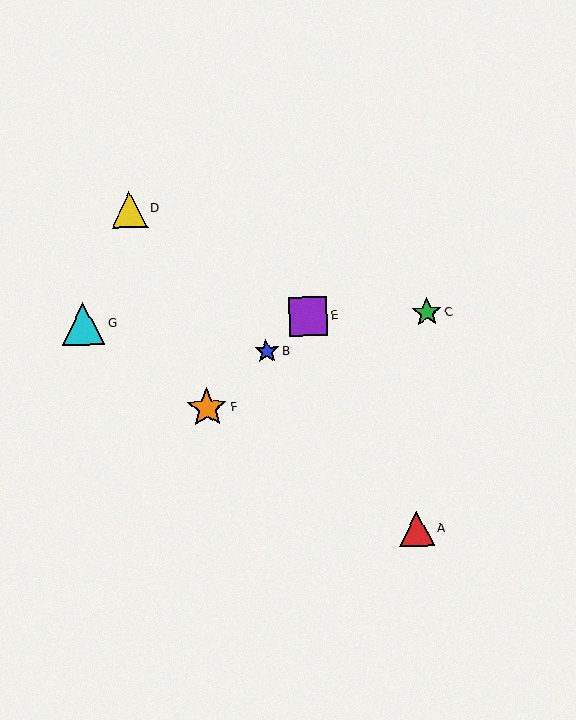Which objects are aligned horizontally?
Objects C, E, G are aligned horizontally.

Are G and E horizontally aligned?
Yes, both are at y≈324.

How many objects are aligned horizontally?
3 objects (C, E, G) are aligned horizontally.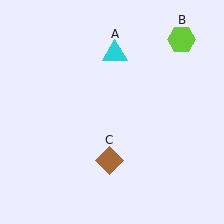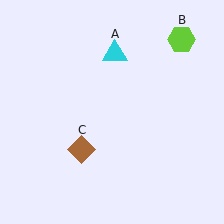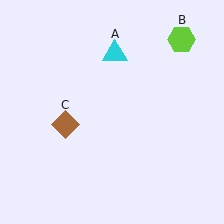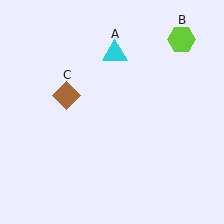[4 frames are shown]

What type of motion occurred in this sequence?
The brown diamond (object C) rotated clockwise around the center of the scene.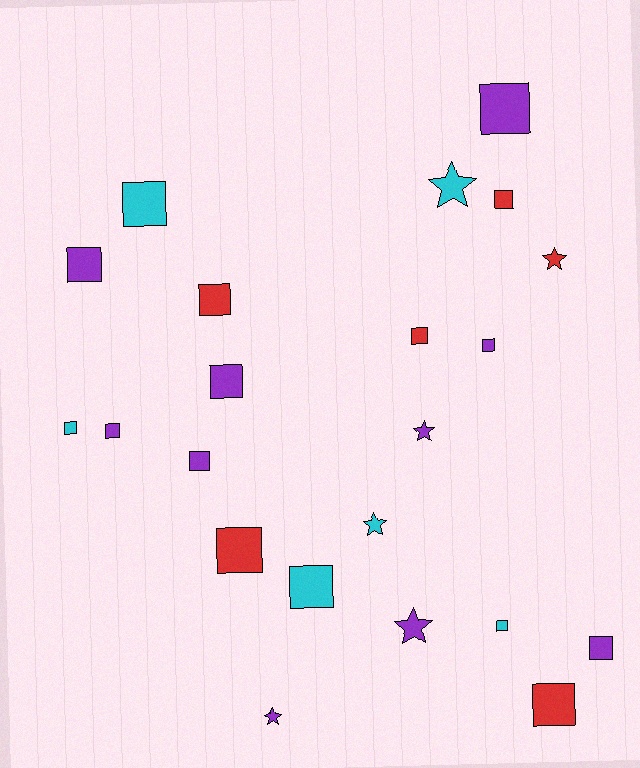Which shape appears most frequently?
Square, with 16 objects.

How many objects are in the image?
There are 22 objects.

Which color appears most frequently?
Purple, with 10 objects.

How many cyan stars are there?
There are 2 cyan stars.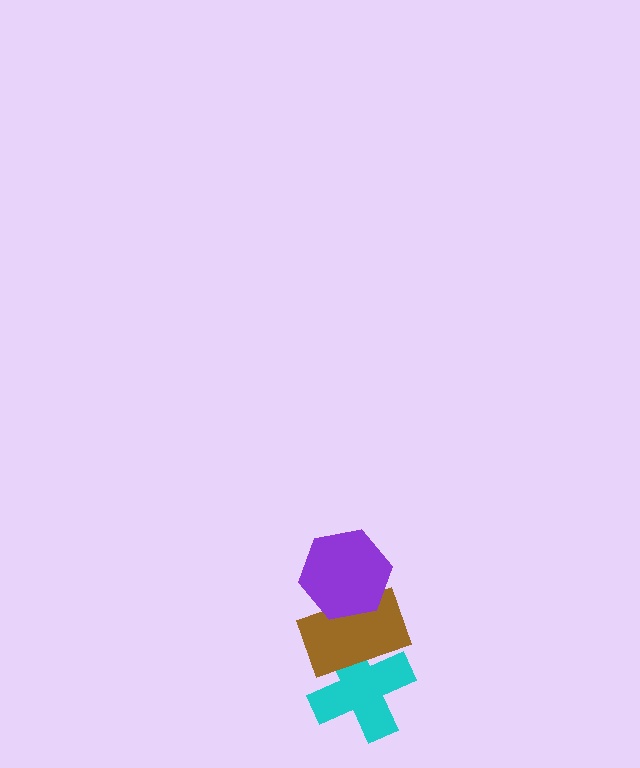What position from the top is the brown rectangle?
The brown rectangle is 2nd from the top.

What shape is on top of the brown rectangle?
The purple hexagon is on top of the brown rectangle.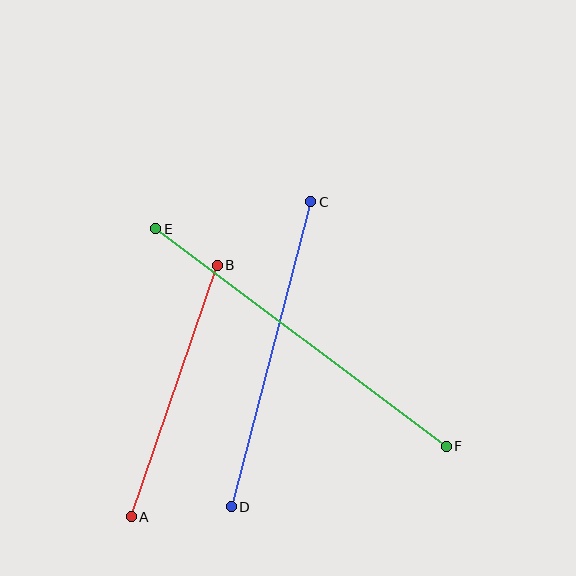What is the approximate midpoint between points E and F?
The midpoint is at approximately (301, 337) pixels.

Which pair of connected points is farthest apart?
Points E and F are farthest apart.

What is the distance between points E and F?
The distance is approximately 363 pixels.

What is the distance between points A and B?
The distance is approximately 265 pixels.